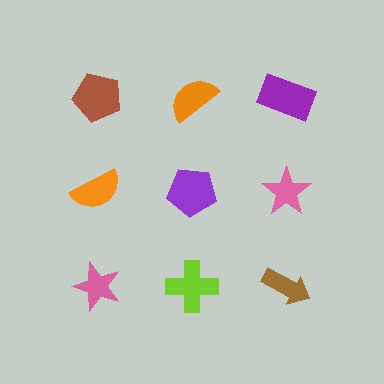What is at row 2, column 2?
A purple pentagon.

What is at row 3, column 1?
A pink star.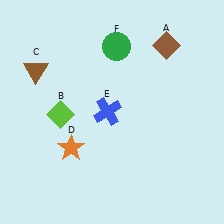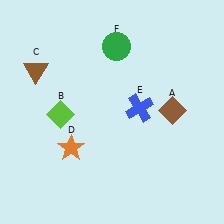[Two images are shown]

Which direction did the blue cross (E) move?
The blue cross (E) moved right.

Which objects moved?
The objects that moved are: the brown diamond (A), the blue cross (E).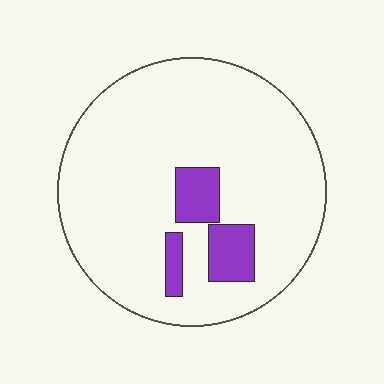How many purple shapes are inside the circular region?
3.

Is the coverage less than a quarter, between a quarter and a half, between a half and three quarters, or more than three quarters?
Less than a quarter.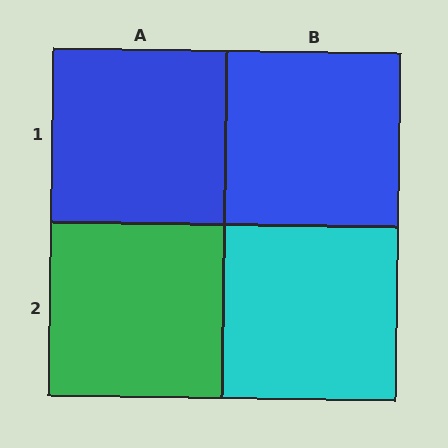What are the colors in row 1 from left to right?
Blue, blue.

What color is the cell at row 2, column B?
Cyan.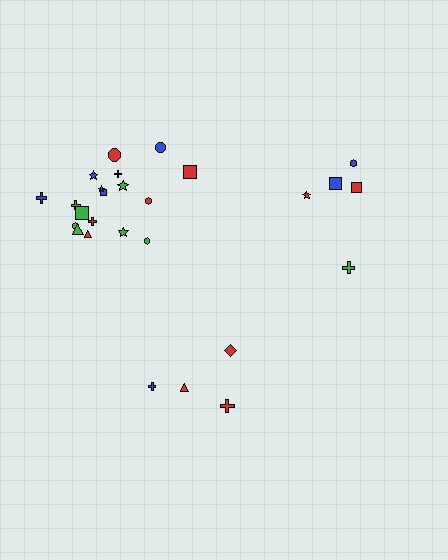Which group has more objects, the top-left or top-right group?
The top-left group.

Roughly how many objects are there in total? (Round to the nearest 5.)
Roughly 25 objects in total.